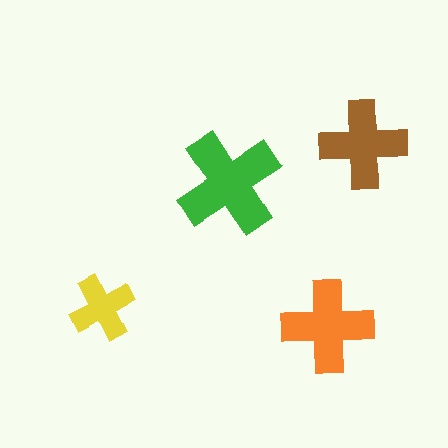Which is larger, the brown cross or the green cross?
The green one.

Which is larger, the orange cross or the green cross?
The green one.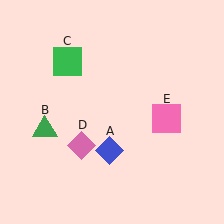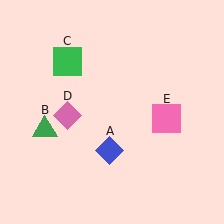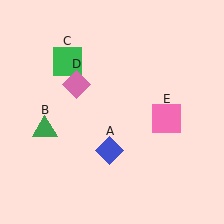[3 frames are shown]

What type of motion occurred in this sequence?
The pink diamond (object D) rotated clockwise around the center of the scene.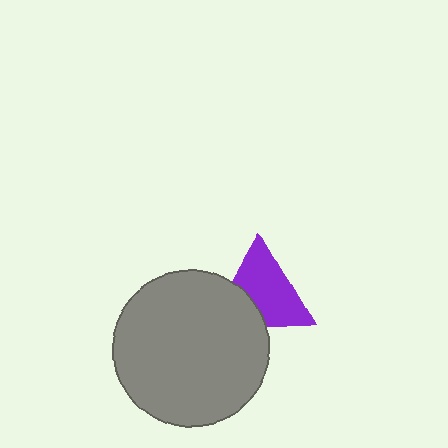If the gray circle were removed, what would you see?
You would see the complete purple triangle.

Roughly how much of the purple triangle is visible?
Most of it is visible (roughly 69%).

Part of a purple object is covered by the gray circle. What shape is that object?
It is a triangle.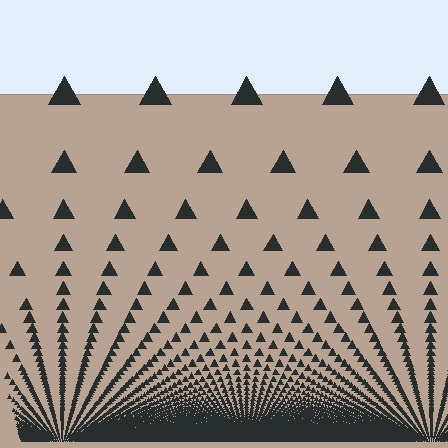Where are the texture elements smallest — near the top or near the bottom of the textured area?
Near the bottom.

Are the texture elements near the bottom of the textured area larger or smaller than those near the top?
Smaller. The gradient is inverted — elements near the bottom are smaller and denser.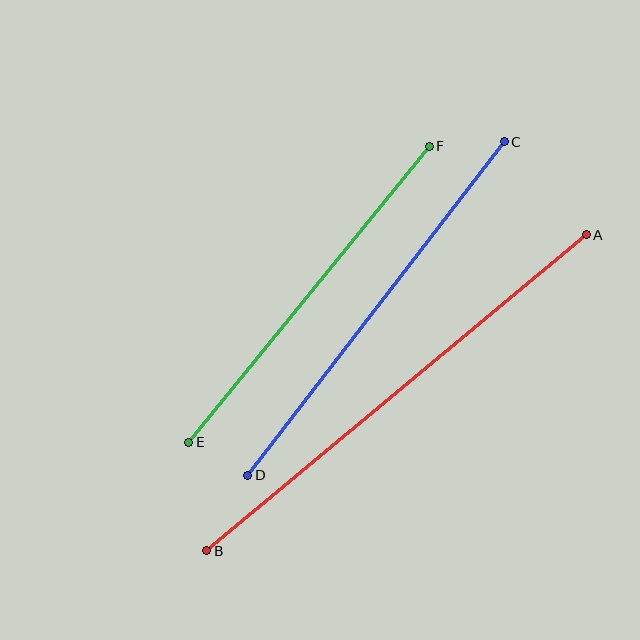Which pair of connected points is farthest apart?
Points A and B are farthest apart.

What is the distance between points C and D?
The distance is approximately 421 pixels.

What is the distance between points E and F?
The distance is approximately 381 pixels.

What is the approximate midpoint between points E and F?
The midpoint is at approximately (309, 294) pixels.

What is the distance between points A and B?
The distance is approximately 494 pixels.